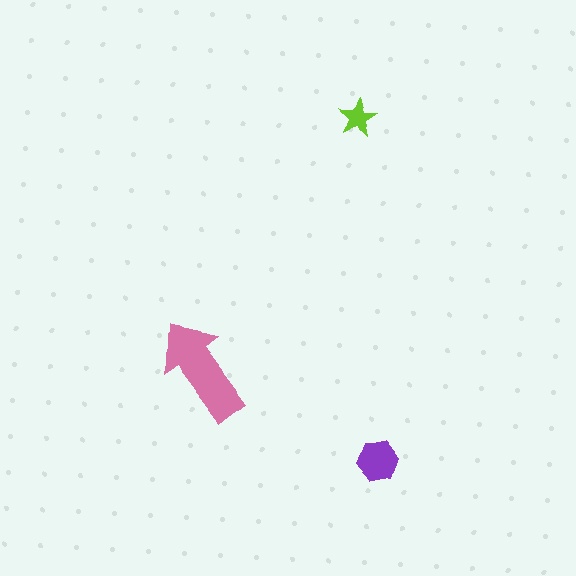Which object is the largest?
The pink arrow.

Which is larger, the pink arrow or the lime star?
The pink arrow.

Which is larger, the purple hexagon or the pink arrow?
The pink arrow.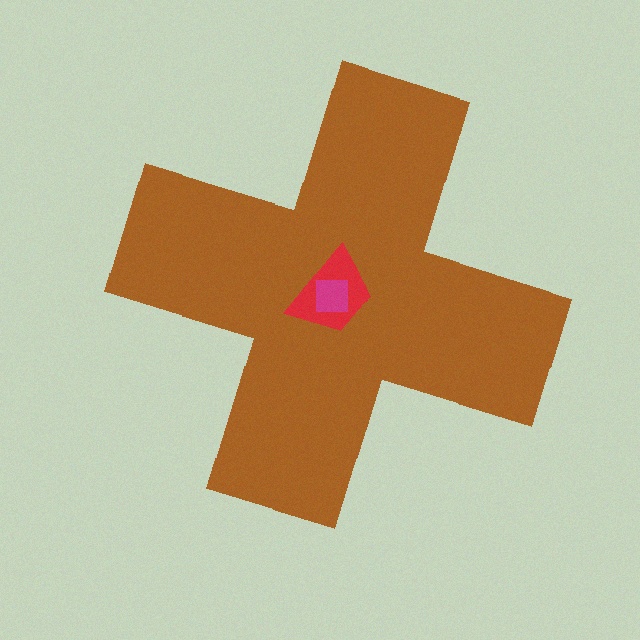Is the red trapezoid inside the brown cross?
Yes.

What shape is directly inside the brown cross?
The red trapezoid.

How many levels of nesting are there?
3.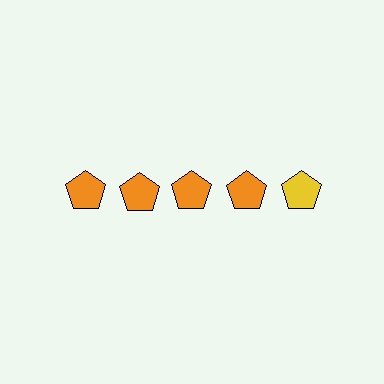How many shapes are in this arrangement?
There are 5 shapes arranged in a grid pattern.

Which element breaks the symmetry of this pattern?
The yellow pentagon in the top row, rightmost column breaks the symmetry. All other shapes are orange pentagons.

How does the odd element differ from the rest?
It has a different color: yellow instead of orange.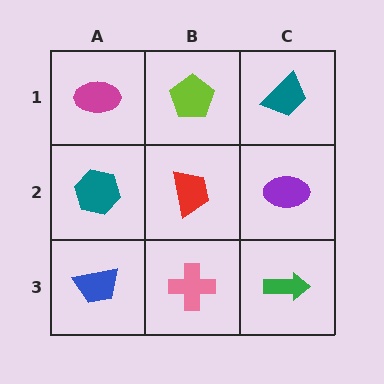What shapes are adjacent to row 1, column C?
A purple ellipse (row 2, column C), a lime pentagon (row 1, column B).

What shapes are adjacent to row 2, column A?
A magenta ellipse (row 1, column A), a blue trapezoid (row 3, column A), a red trapezoid (row 2, column B).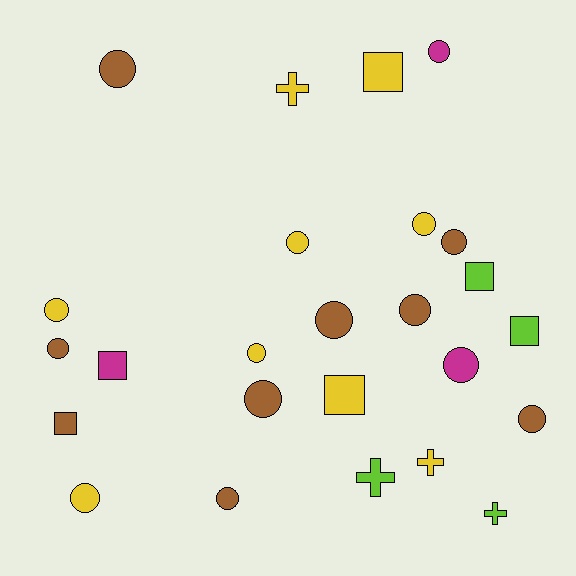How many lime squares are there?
There are 2 lime squares.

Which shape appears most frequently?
Circle, with 15 objects.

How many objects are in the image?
There are 25 objects.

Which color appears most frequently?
Brown, with 9 objects.